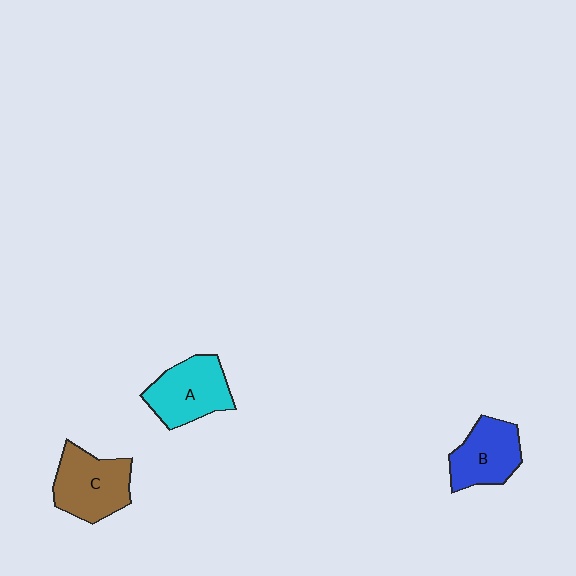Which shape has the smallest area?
Shape B (blue).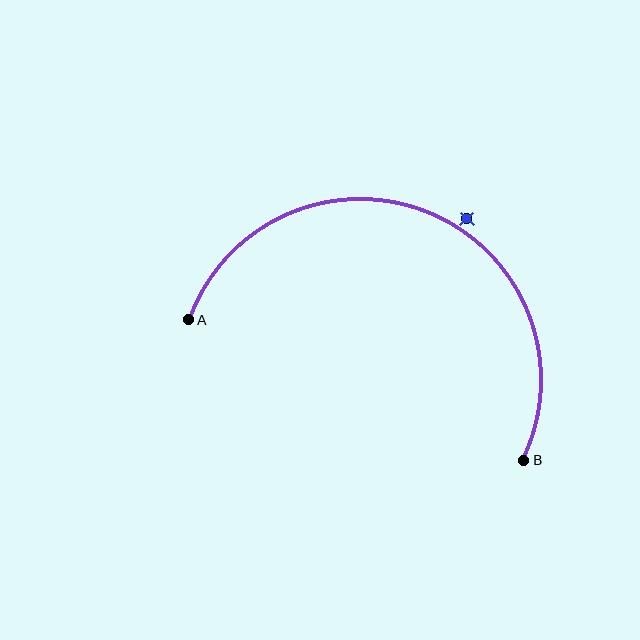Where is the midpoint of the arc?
The arc midpoint is the point on the curve farthest from the straight line joining A and B. It sits above that line.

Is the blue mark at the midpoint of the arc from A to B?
No — the blue mark does not lie on the arc at all. It sits slightly outside the curve.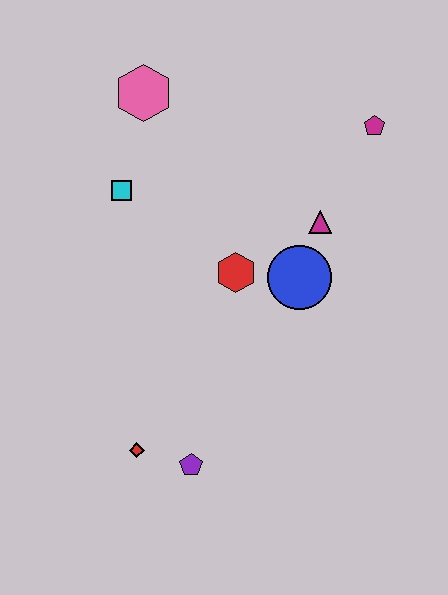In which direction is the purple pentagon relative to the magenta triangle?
The purple pentagon is below the magenta triangle.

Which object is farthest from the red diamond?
The magenta pentagon is farthest from the red diamond.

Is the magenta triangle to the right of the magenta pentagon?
No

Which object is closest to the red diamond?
The purple pentagon is closest to the red diamond.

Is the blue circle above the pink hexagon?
No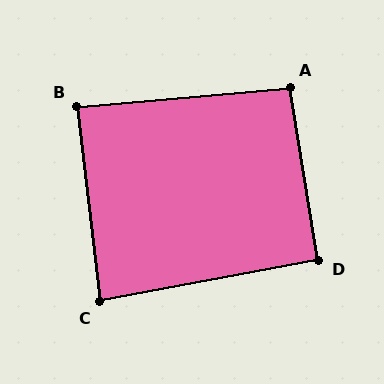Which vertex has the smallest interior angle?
C, at approximately 86 degrees.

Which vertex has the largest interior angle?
A, at approximately 94 degrees.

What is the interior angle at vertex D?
Approximately 92 degrees (approximately right).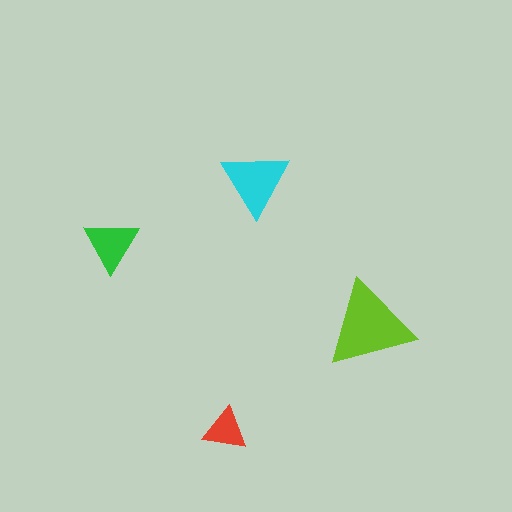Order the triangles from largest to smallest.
the lime one, the cyan one, the green one, the red one.